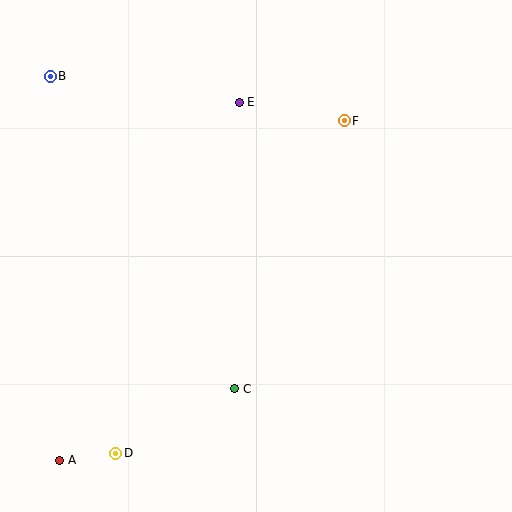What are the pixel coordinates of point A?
Point A is at (60, 460).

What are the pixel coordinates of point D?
Point D is at (116, 453).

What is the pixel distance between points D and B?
The distance between D and B is 383 pixels.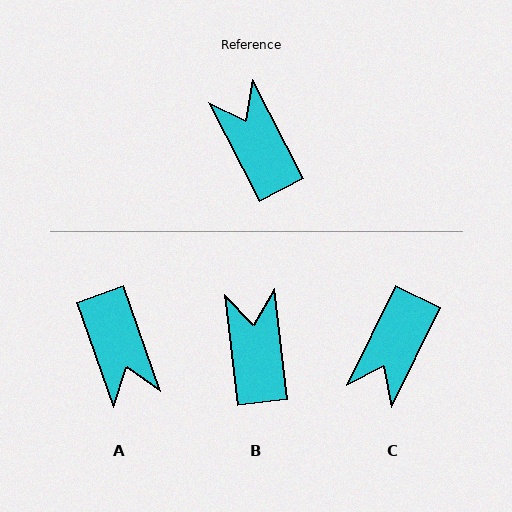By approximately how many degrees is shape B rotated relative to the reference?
Approximately 20 degrees clockwise.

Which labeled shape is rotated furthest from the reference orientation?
A, about 172 degrees away.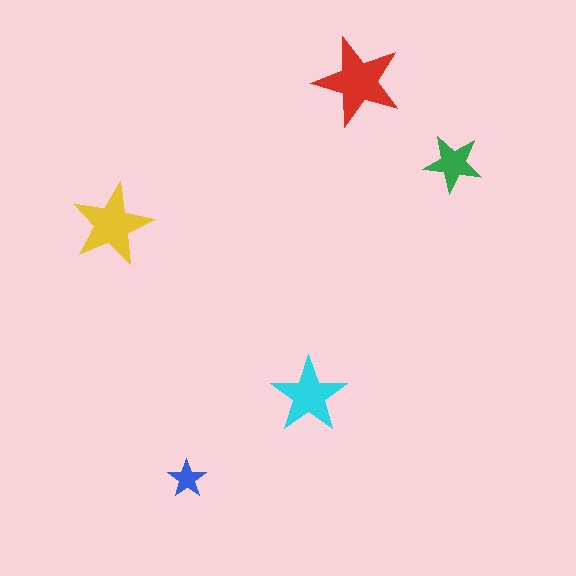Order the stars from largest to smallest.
the red one, the yellow one, the cyan one, the green one, the blue one.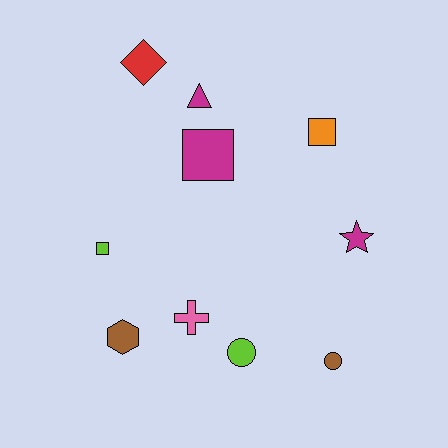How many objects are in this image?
There are 10 objects.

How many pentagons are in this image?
There are no pentagons.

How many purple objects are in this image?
There are no purple objects.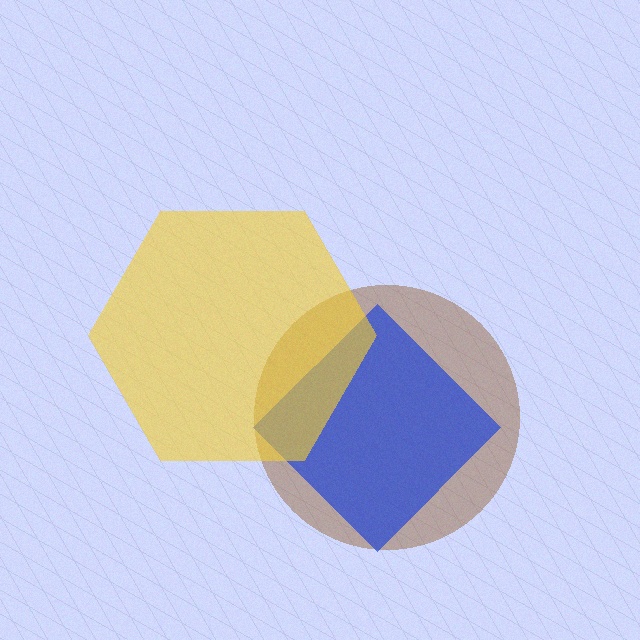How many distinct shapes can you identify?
There are 3 distinct shapes: a brown circle, a blue diamond, a yellow hexagon.